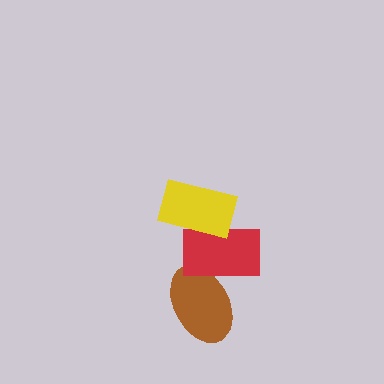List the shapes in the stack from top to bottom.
From top to bottom: the yellow rectangle, the red rectangle, the brown ellipse.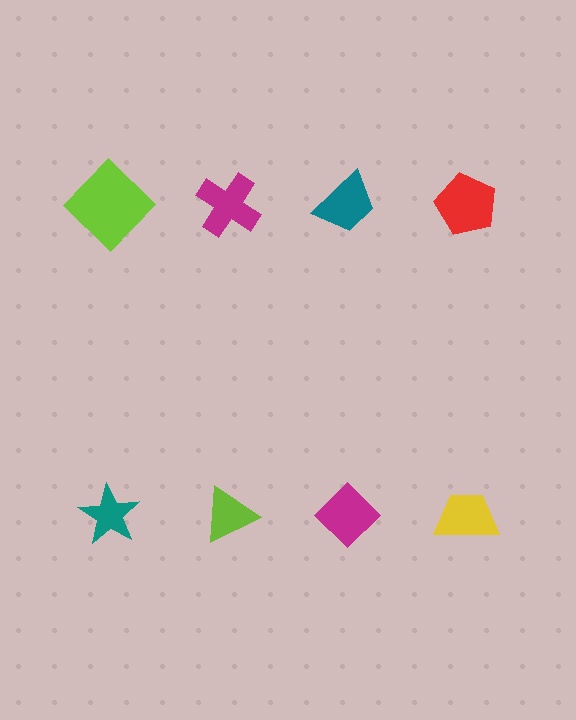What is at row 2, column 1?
A teal star.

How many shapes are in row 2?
4 shapes.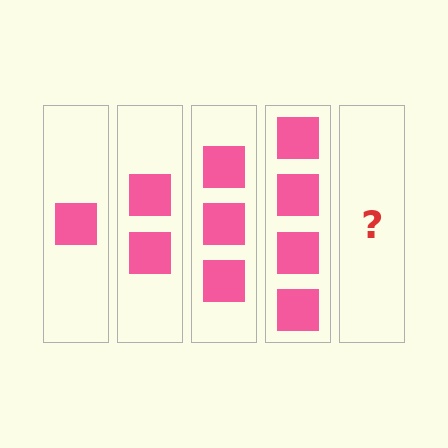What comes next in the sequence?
The next element should be 5 squares.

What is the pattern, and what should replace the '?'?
The pattern is that each step adds one more square. The '?' should be 5 squares.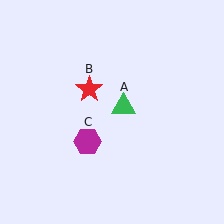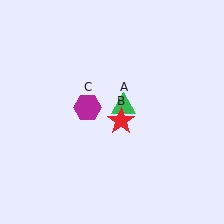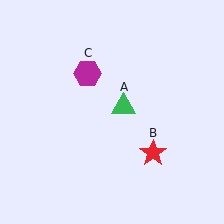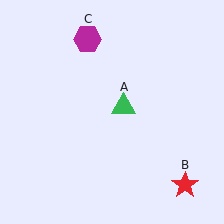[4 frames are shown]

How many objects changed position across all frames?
2 objects changed position: red star (object B), magenta hexagon (object C).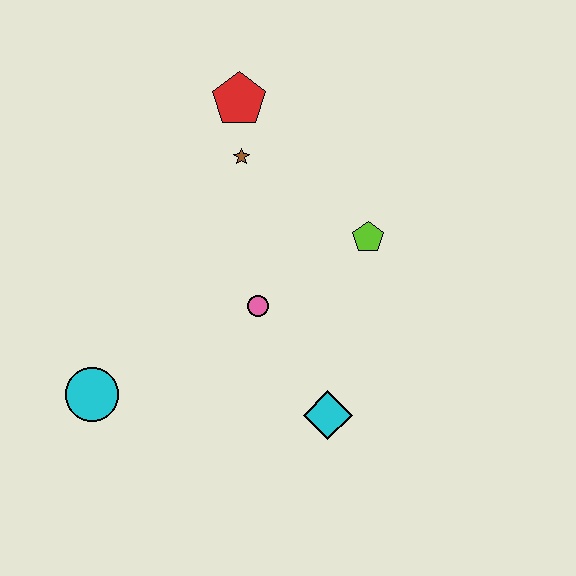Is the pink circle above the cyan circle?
Yes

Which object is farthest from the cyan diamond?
The red pentagon is farthest from the cyan diamond.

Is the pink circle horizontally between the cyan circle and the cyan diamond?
Yes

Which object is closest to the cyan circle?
The pink circle is closest to the cyan circle.